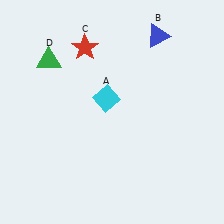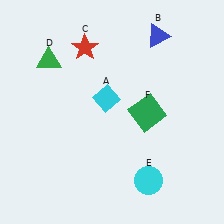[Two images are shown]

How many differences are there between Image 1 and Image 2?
There are 2 differences between the two images.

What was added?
A cyan circle (E), a green square (F) were added in Image 2.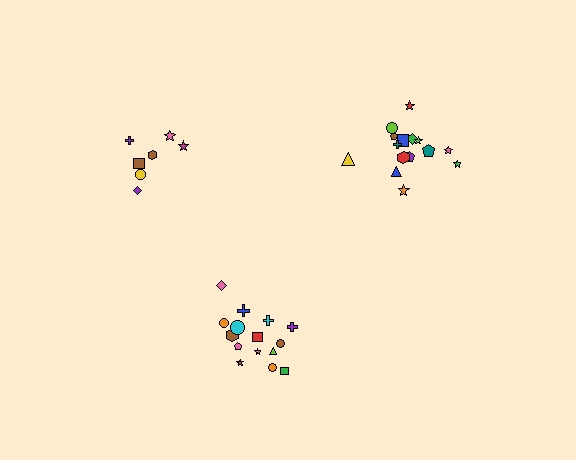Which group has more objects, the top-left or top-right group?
The top-right group.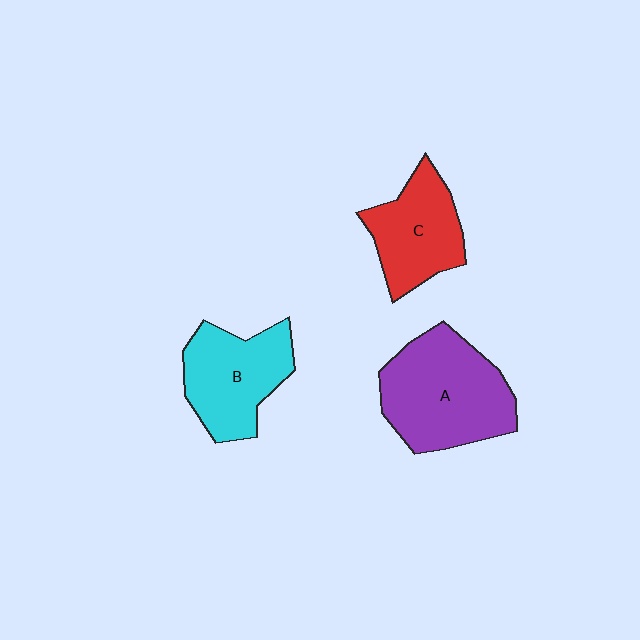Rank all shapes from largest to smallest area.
From largest to smallest: A (purple), B (cyan), C (red).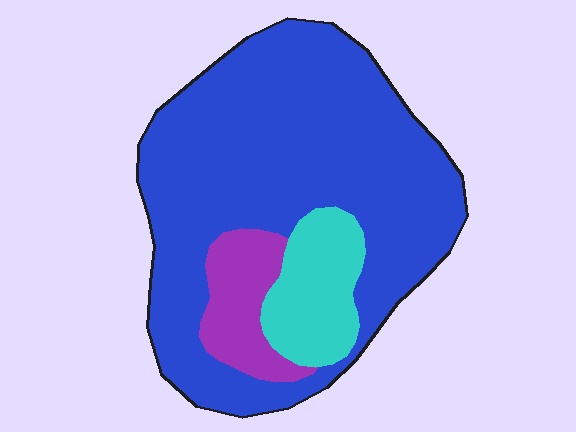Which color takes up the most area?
Blue, at roughly 75%.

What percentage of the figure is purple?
Purple covers roughly 10% of the figure.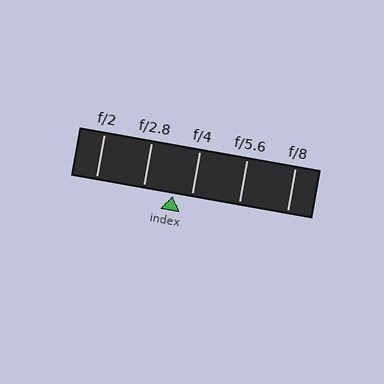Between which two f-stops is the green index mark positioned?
The index mark is between f/2.8 and f/4.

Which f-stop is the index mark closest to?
The index mark is closest to f/4.